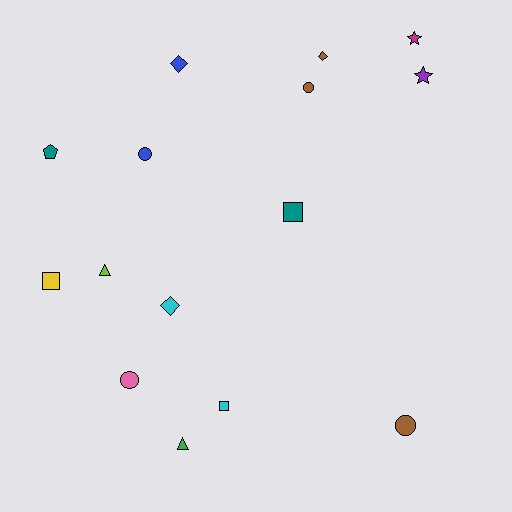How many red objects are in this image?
There are no red objects.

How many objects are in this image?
There are 15 objects.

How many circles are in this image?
There are 4 circles.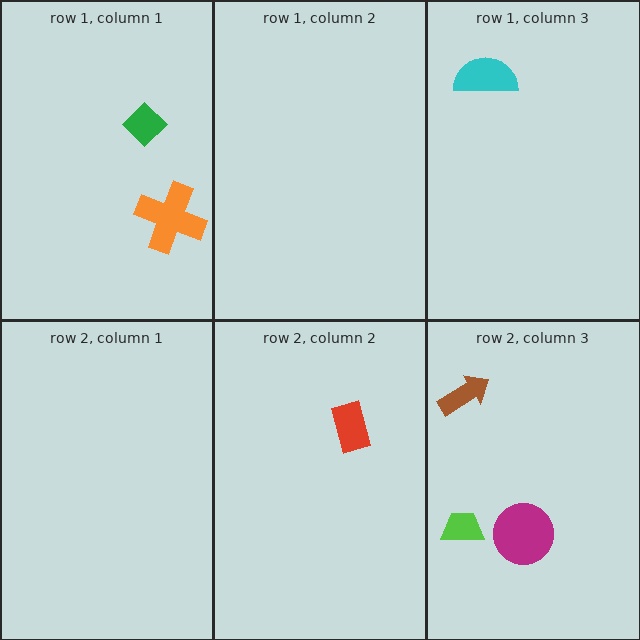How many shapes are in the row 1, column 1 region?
2.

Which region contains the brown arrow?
The row 2, column 3 region.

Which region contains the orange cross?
The row 1, column 1 region.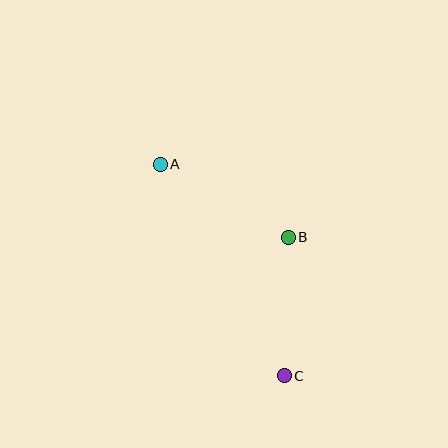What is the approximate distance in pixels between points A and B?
The distance between A and B is approximately 147 pixels.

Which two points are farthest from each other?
Points A and C are farthest from each other.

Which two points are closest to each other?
Points B and C are closest to each other.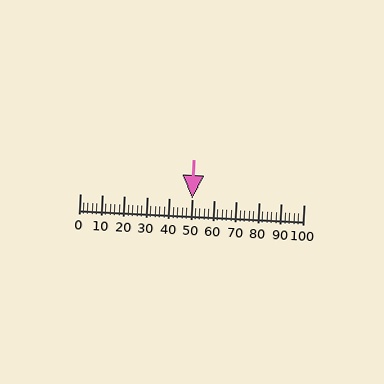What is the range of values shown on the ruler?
The ruler shows values from 0 to 100.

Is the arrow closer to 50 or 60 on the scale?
The arrow is closer to 50.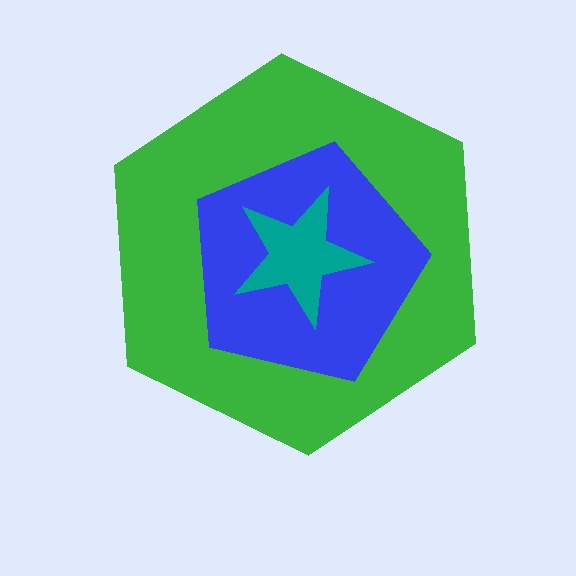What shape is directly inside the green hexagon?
The blue pentagon.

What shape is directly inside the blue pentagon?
The teal star.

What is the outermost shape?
The green hexagon.